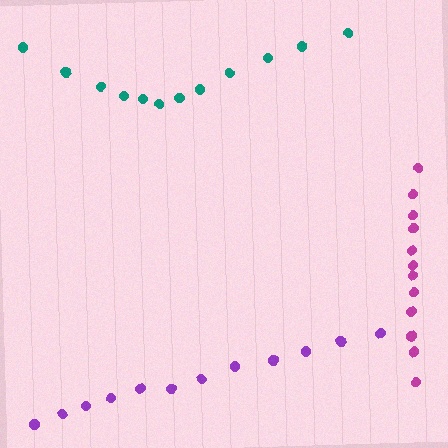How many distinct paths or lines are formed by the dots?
There are 3 distinct paths.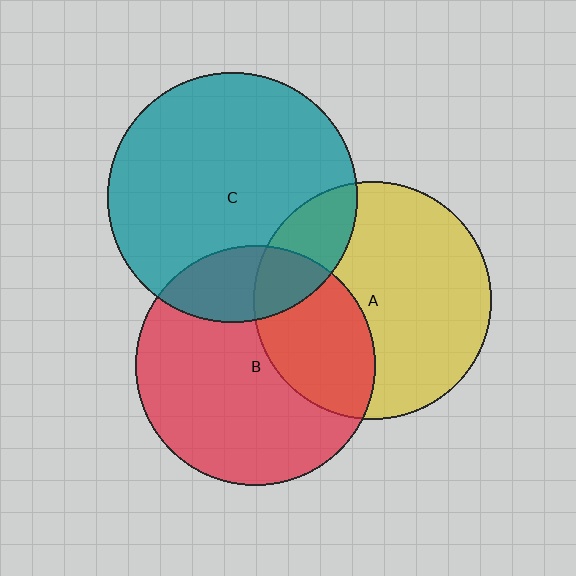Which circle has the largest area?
Circle C (teal).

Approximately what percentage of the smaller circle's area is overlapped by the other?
Approximately 35%.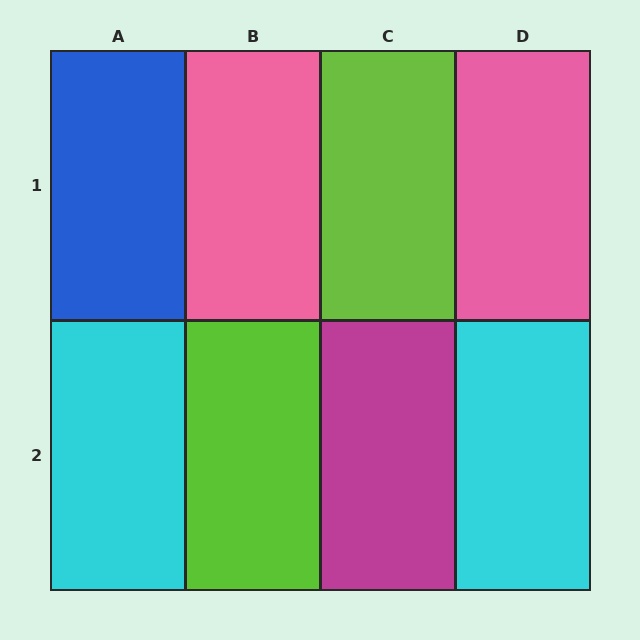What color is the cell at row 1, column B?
Pink.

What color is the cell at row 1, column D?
Pink.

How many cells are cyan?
2 cells are cyan.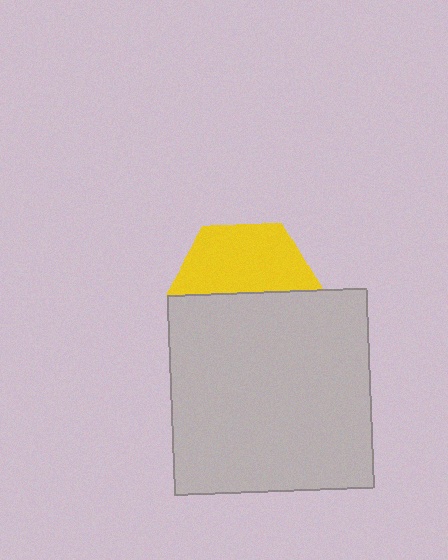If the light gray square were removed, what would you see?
You would see the complete yellow hexagon.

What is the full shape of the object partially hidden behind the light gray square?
The partially hidden object is a yellow hexagon.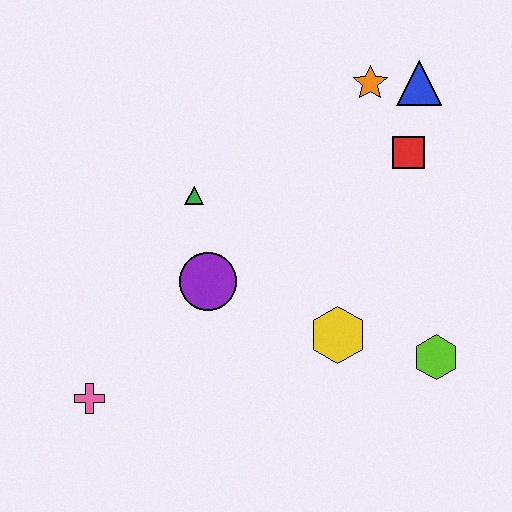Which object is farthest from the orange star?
The pink cross is farthest from the orange star.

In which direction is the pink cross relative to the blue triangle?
The pink cross is to the left of the blue triangle.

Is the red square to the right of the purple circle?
Yes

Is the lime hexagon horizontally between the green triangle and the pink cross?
No